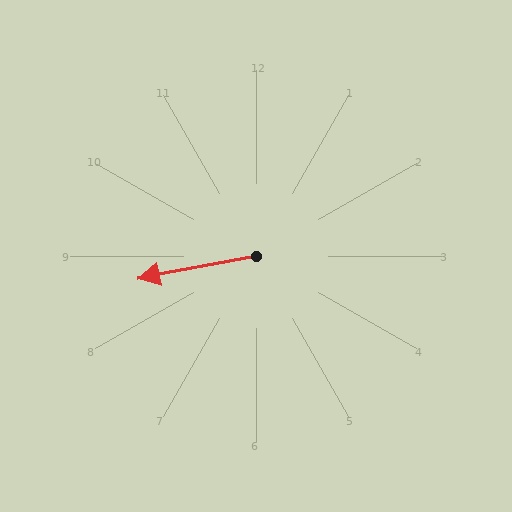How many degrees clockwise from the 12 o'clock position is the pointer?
Approximately 259 degrees.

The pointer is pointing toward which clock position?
Roughly 9 o'clock.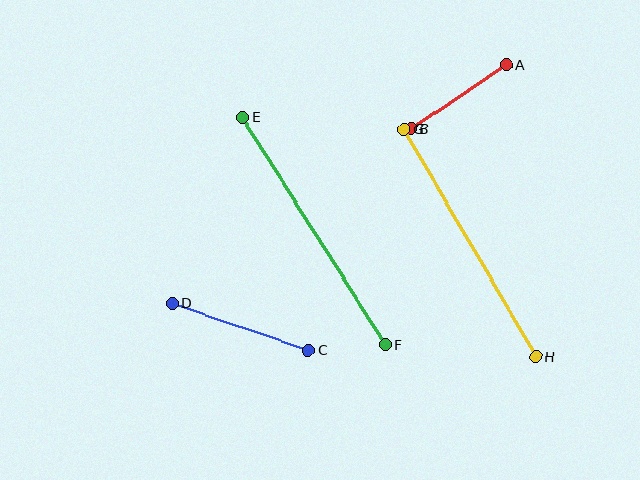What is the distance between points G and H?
The distance is approximately 263 pixels.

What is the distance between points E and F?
The distance is approximately 269 pixels.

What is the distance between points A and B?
The distance is approximately 115 pixels.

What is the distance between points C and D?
The distance is approximately 144 pixels.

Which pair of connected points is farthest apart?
Points E and F are farthest apart.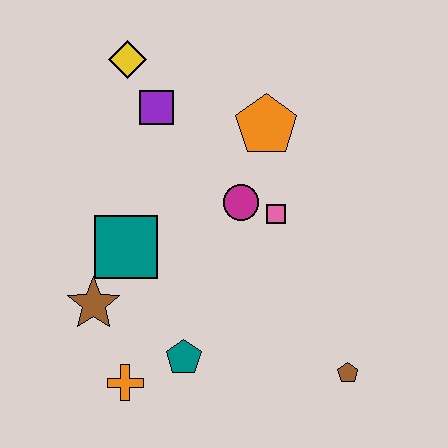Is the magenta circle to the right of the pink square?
No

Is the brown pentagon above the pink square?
No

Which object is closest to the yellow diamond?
The purple square is closest to the yellow diamond.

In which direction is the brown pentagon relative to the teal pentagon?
The brown pentagon is to the right of the teal pentagon.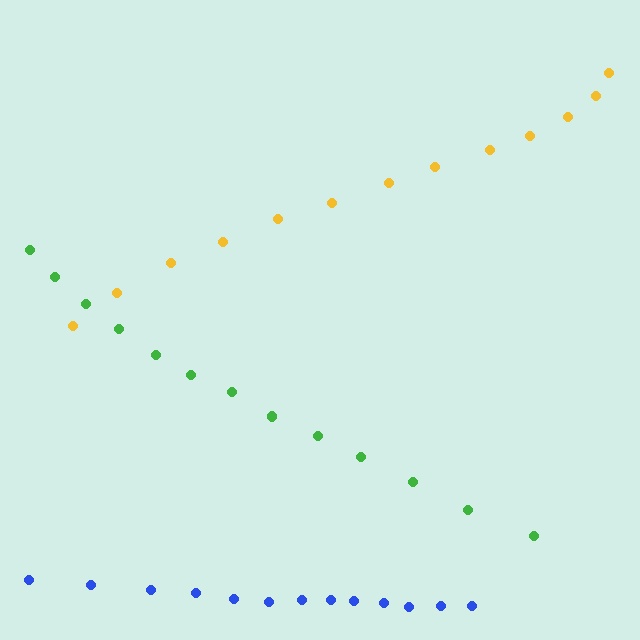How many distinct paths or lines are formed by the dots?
There are 3 distinct paths.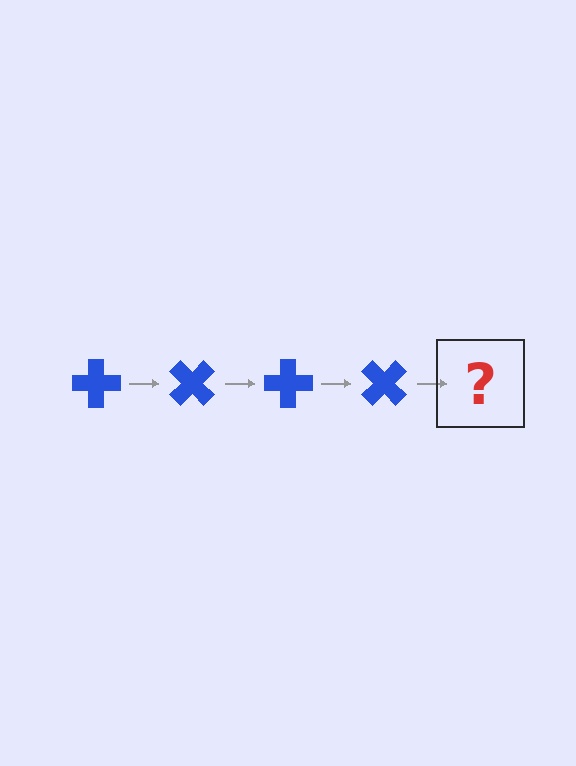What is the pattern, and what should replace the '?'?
The pattern is that the cross rotates 45 degrees each step. The '?' should be a blue cross rotated 180 degrees.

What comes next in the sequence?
The next element should be a blue cross rotated 180 degrees.